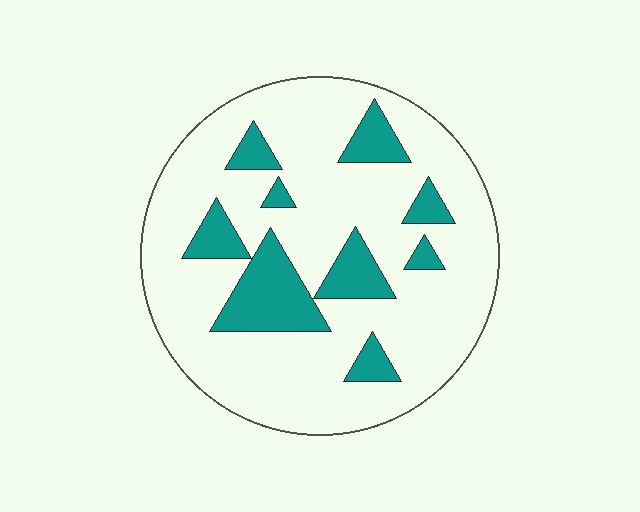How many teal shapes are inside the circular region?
9.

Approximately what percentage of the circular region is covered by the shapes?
Approximately 20%.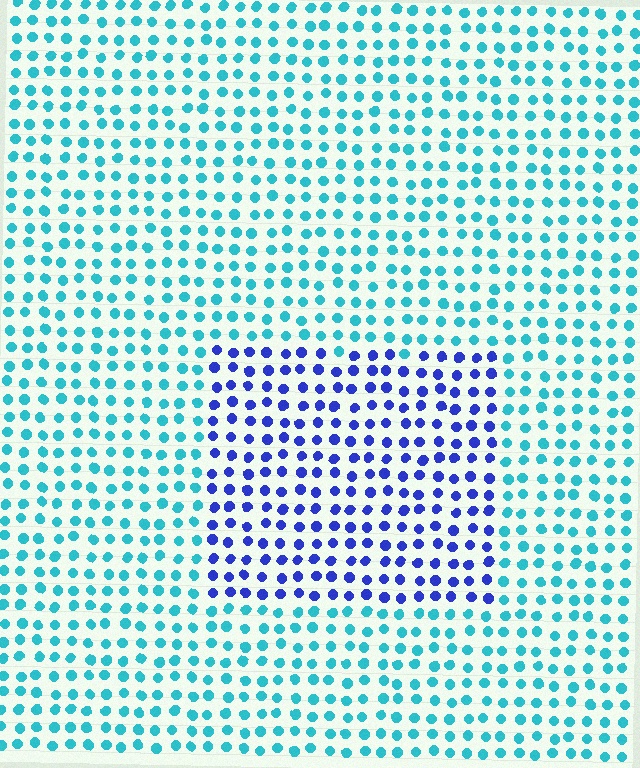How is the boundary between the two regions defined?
The boundary is defined purely by a slight shift in hue (about 52 degrees). Spacing, size, and orientation are identical on both sides.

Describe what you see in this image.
The image is filled with small cyan elements in a uniform arrangement. A rectangle-shaped region is visible where the elements are tinted to a slightly different hue, forming a subtle color boundary.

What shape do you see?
I see a rectangle.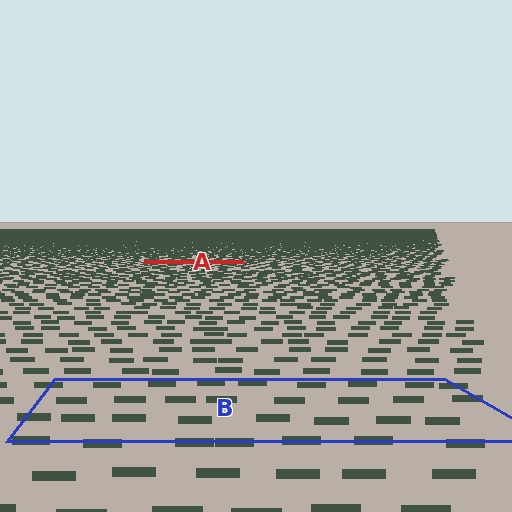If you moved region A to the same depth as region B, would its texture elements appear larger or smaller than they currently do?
They would appear larger. At a closer depth, the same texture elements are projected at a bigger on-screen size.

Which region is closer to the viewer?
Region B is closer. The texture elements there are larger and more spread out.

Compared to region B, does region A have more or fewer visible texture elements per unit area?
Region A has more texture elements per unit area — they are packed more densely because it is farther away.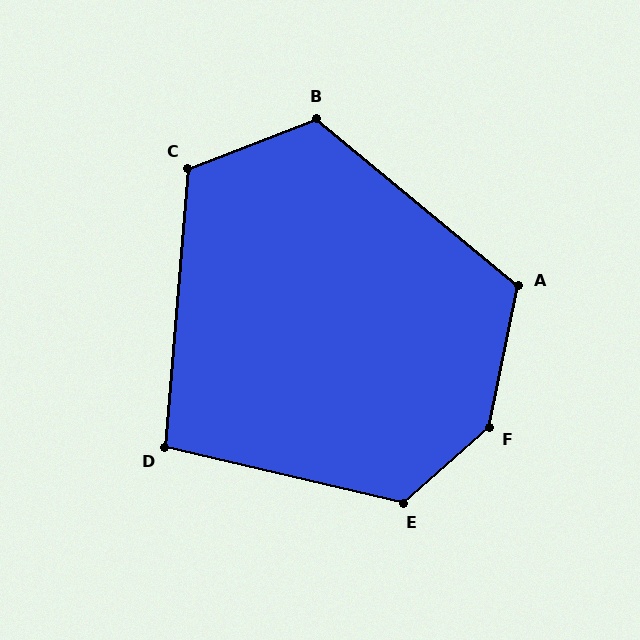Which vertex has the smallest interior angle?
D, at approximately 98 degrees.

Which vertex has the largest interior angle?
F, at approximately 142 degrees.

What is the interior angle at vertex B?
Approximately 119 degrees (obtuse).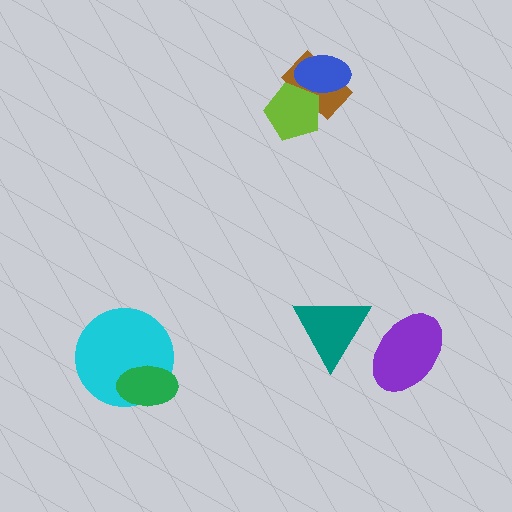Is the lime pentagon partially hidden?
Yes, it is partially covered by another shape.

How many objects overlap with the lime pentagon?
2 objects overlap with the lime pentagon.